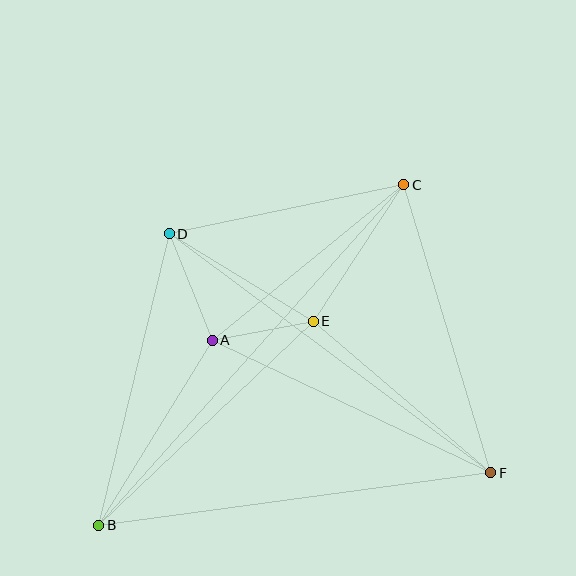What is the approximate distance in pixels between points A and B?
The distance between A and B is approximately 217 pixels.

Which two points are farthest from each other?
Points B and C are farthest from each other.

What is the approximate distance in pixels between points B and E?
The distance between B and E is approximately 296 pixels.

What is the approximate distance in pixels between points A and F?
The distance between A and F is approximately 309 pixels.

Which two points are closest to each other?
Points A and E are closest to each other.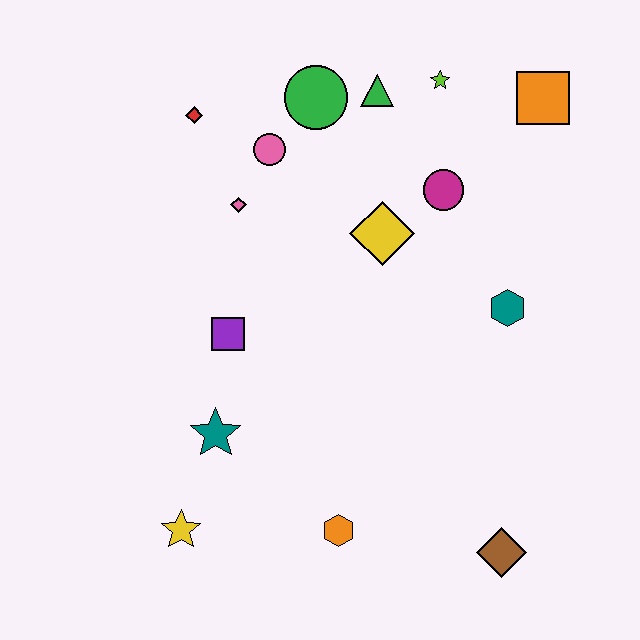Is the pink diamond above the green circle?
No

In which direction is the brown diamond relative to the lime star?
The brown diamond is below the lime star.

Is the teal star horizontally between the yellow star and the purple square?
Yes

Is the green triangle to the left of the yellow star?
No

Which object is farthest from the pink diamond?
The brown diamond is farthest from the pink diamond.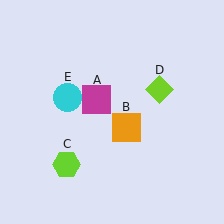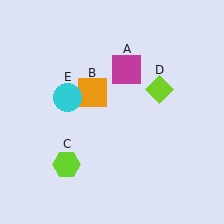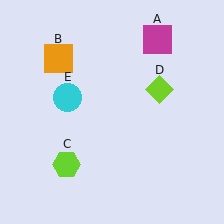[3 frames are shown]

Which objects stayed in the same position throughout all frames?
Lime hexagon (object C) and lime diamond (object D) and cyan circle (object E) remained stationary.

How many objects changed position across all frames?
2 objects changed position: magenta square (object A), orange square (object B).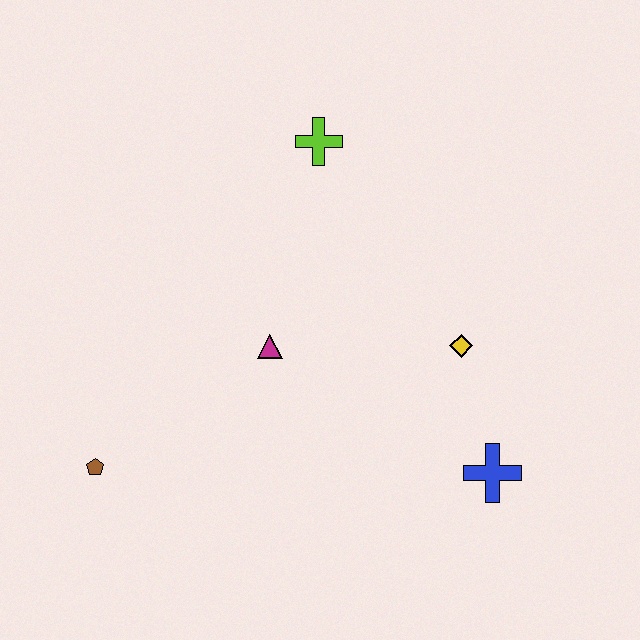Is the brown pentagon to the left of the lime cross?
Yes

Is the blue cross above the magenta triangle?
No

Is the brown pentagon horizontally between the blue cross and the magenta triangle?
No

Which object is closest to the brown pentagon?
The magenta triangle is closest to the brown pentagon.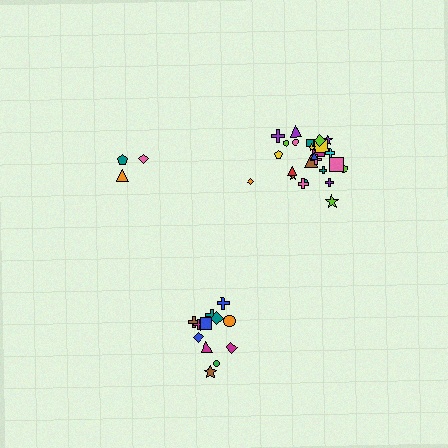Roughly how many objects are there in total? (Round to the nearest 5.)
Roughly 40 objects in total.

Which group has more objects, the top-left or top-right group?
The top-right group.